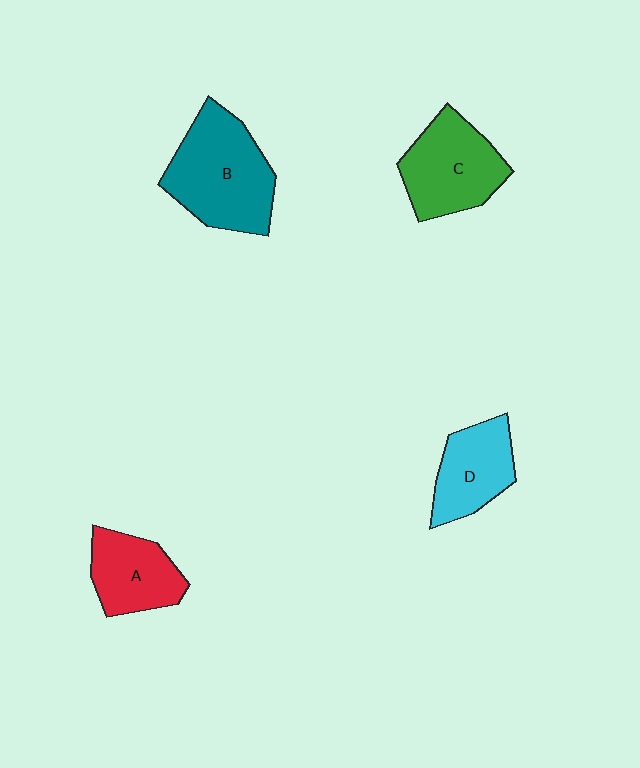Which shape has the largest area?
Shape B (teal).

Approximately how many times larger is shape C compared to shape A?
Approximately 1.3 times.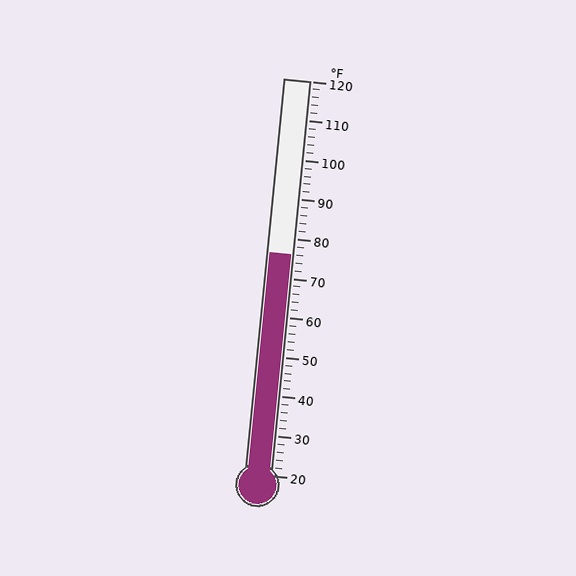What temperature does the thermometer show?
The thermometer shows approximately 76°F.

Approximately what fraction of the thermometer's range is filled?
The thermometer is filled to approximately 55% of its range.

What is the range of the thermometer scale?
The thermometer scale ranges from 20°F to 120°F.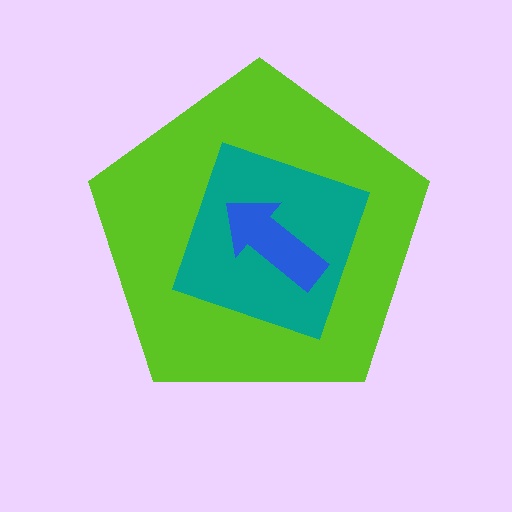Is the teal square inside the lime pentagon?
Yes.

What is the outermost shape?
The lime pentagon.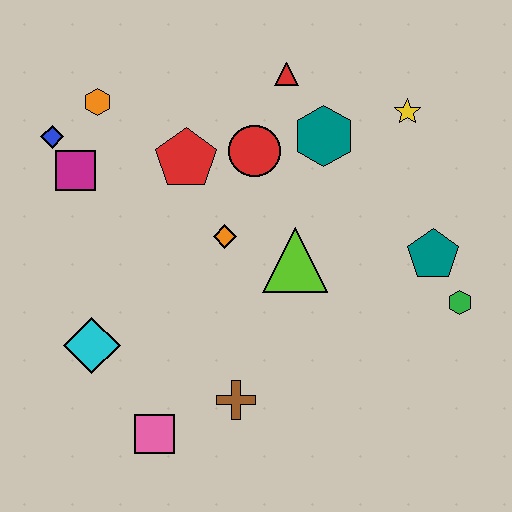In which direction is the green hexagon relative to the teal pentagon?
The green hexagon is below the teal pentagon.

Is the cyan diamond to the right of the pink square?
No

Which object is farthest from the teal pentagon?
The blue diamond is farthest from the teal pentagon.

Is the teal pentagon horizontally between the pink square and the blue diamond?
No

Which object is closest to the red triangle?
The teal hexagon is closest to the red triangle.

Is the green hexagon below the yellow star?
Yes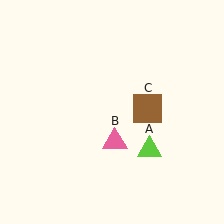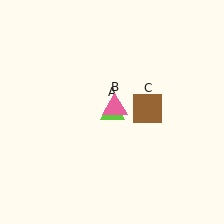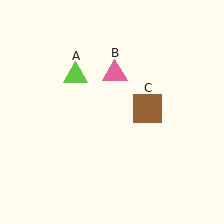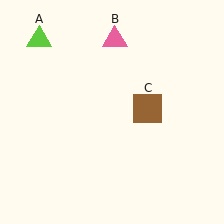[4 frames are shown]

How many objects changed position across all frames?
2 objects changed position: lime triangle (object A), pink triangle (object B).